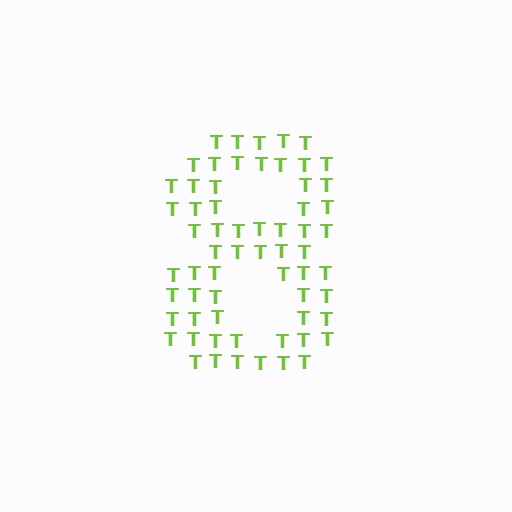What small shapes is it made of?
It is made of small letter T's.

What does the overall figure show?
The overall figure shows the digit 8.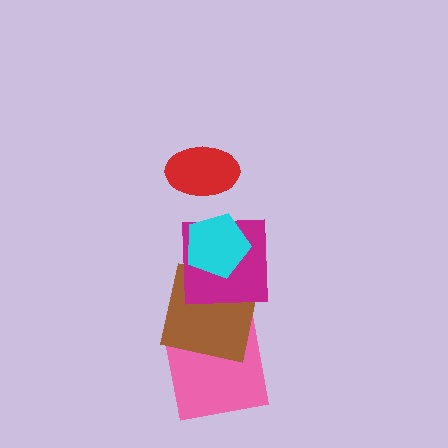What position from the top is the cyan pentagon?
The cyan pentagon is 2nd from the top.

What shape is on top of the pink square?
The brown square is on top of the pink square.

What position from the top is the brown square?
The brown square is 4th from the top.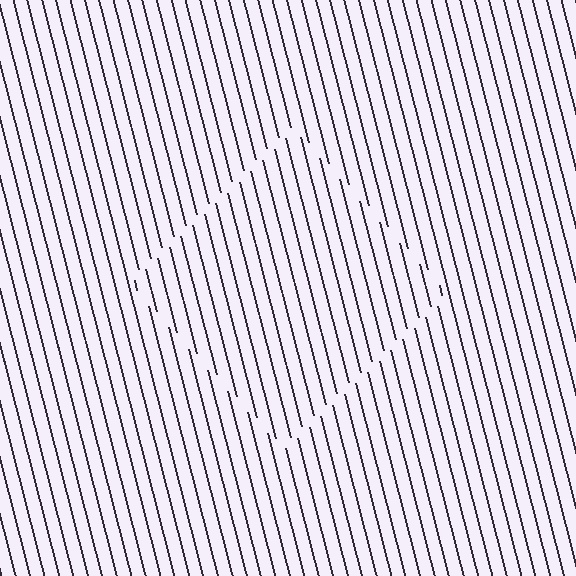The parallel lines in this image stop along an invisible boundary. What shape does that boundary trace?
An illusory square. The interior of the shape contains the same grating, shifted by half a period — the contour is defined by the phase discontinuity where line-ends from the inner and outer gratings abut.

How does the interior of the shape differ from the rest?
The interior of the shape contains the same grating, shifted by half a period — the contour is defined by the phase discontinuity where line-ends from the inner and outer gratings abut.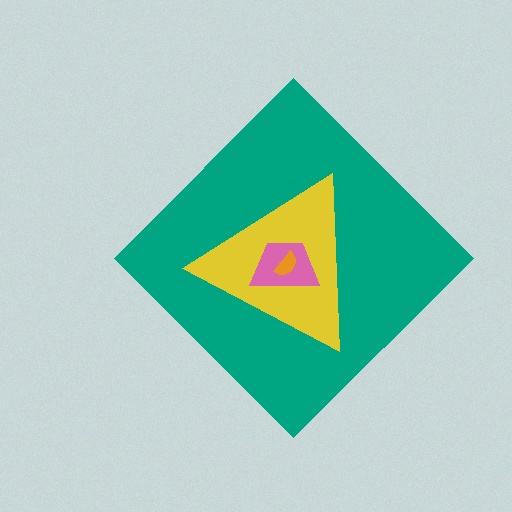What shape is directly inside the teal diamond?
The yellow triangle.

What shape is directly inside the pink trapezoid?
The orange semicircle.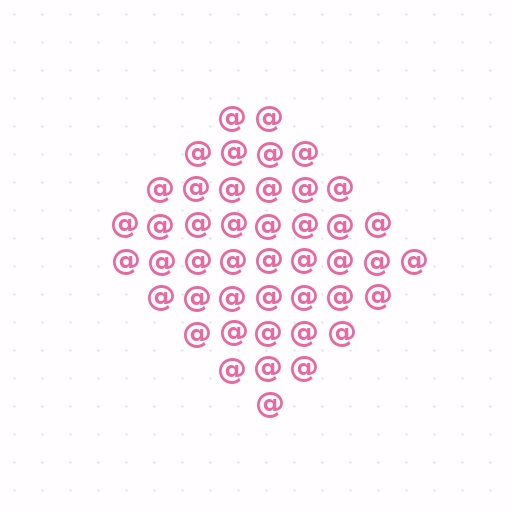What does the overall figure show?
The overall figure shows a diamond.